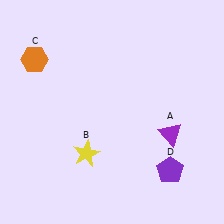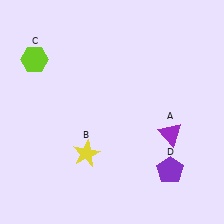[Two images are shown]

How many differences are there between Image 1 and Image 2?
There is 1 difference between the two images.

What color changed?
The hexagon (C) changed from orange in Image 1 to lime in Image 2.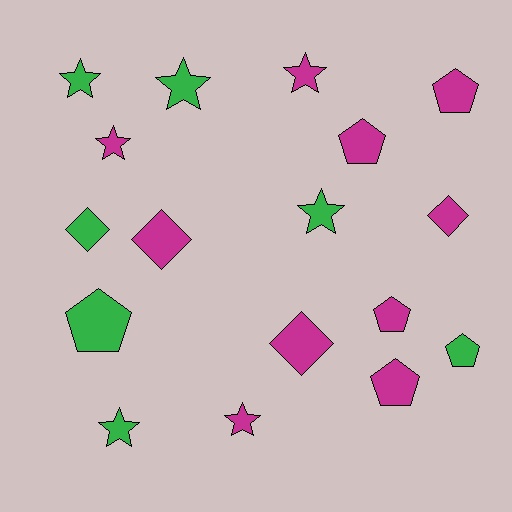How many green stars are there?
There are 4 green stars.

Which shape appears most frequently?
Star, with 7 objects.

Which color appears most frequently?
Magenta, with 10 objects.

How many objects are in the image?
There are 17 objects.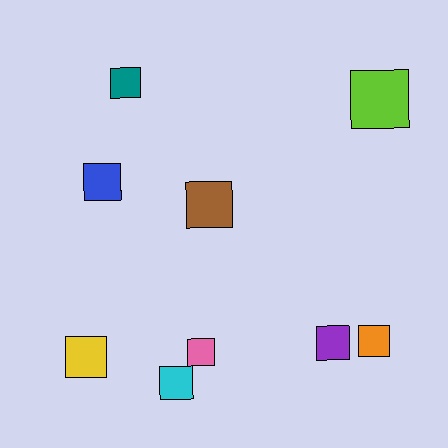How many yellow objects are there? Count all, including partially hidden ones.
There is 1 yellow object.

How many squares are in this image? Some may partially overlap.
There are 9 squares.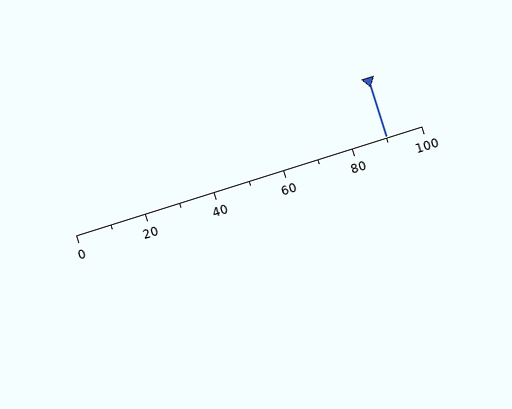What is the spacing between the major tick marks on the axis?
The major ticks are spaced 20 apart.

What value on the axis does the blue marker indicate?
The marker indicates approximately 90.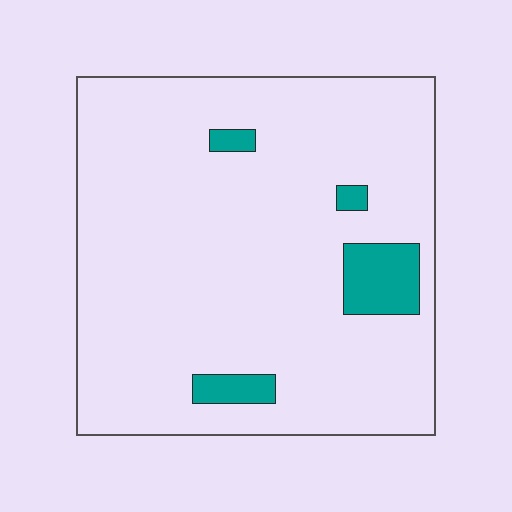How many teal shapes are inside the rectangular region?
4.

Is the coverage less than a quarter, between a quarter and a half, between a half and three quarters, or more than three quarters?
Less than a quarter.